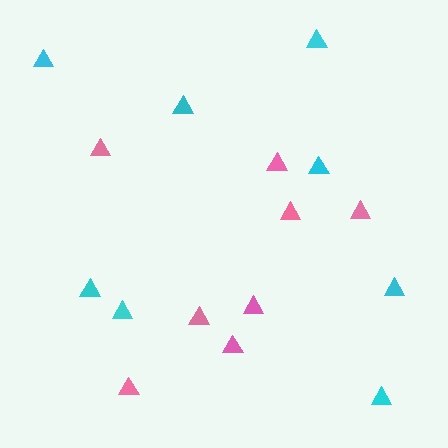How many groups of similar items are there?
There are 2 groups: one group of pink triangles (8) and one group of cyan triangles (8).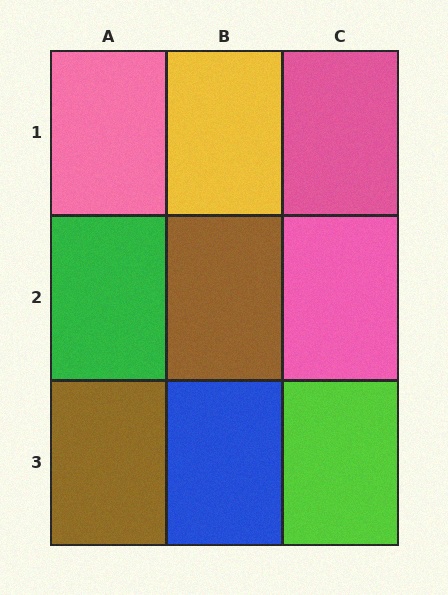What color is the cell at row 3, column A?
Brown.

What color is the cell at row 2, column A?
Green.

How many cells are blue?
1 cell is blue.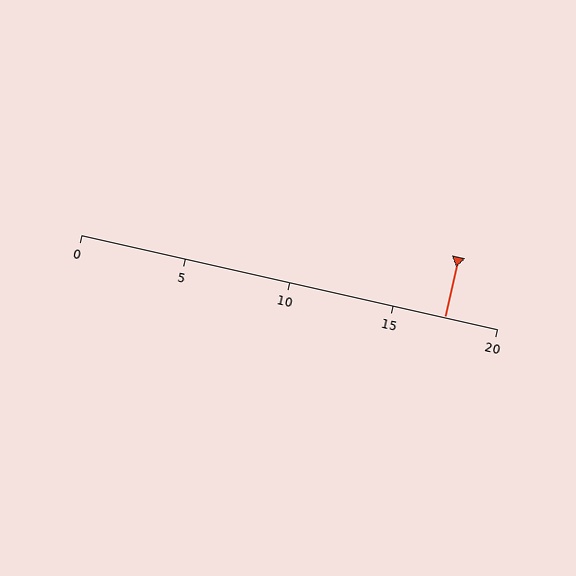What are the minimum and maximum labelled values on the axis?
The axis runs from 0 to 20.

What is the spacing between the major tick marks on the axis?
The major ticks are spaced 5 apart.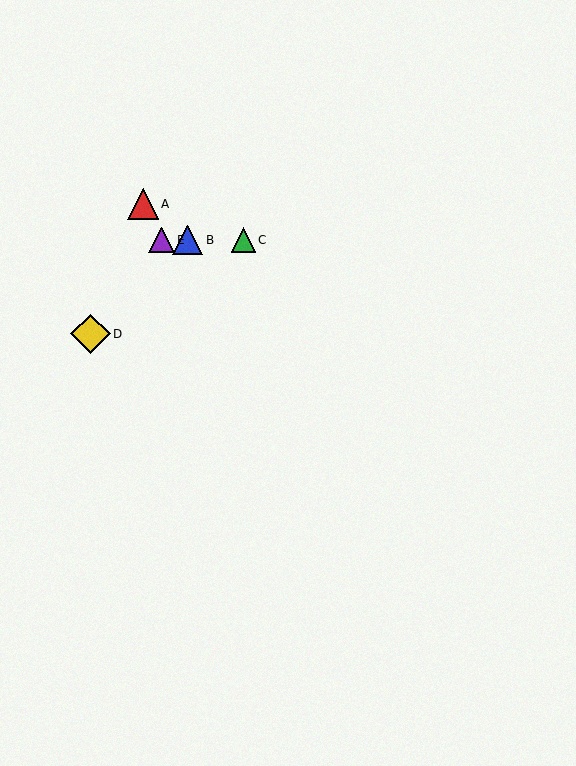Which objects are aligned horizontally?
Objects B, C, E are aligned horizontally.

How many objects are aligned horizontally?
3 objects (B, C, E) are aligned horizontally.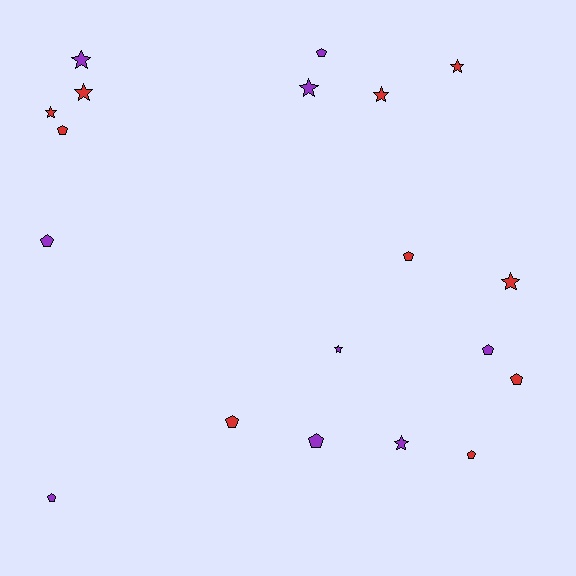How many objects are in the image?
There are 19 objects.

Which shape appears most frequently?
Pentagon, with 10 objects.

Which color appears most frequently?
Red, with 10 objects.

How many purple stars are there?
There are 4 purple stars.